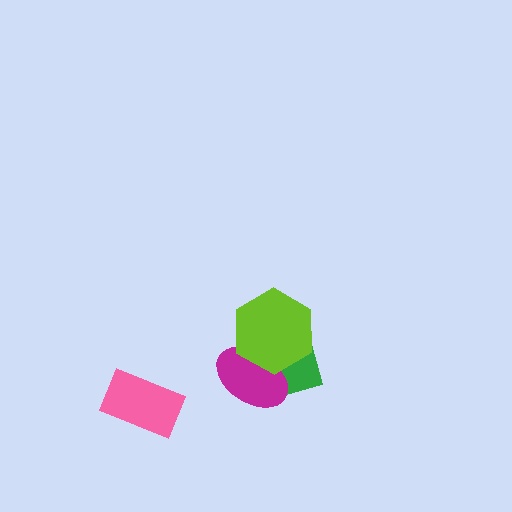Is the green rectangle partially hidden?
Yes, it is partially covered by another shape.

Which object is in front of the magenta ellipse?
The lime hexagon is in front of the magenta ellipse.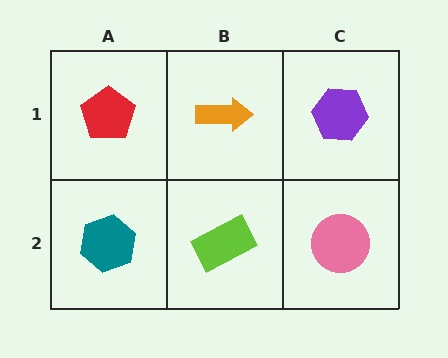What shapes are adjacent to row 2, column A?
A red pentagon (row 1, column A), a lime rectangle (row 2, column B).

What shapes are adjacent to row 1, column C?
A pink circle (row 2, column C), an orange arrow (row 1, column B).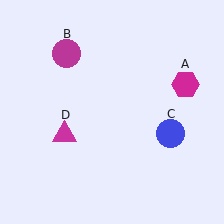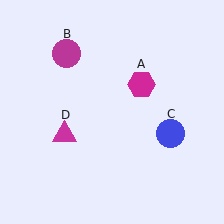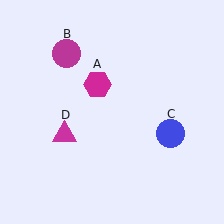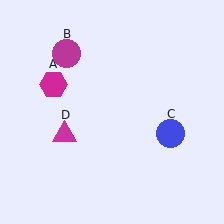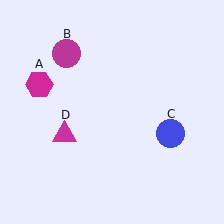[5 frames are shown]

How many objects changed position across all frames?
1 object changed position: magenta hexagon (object A).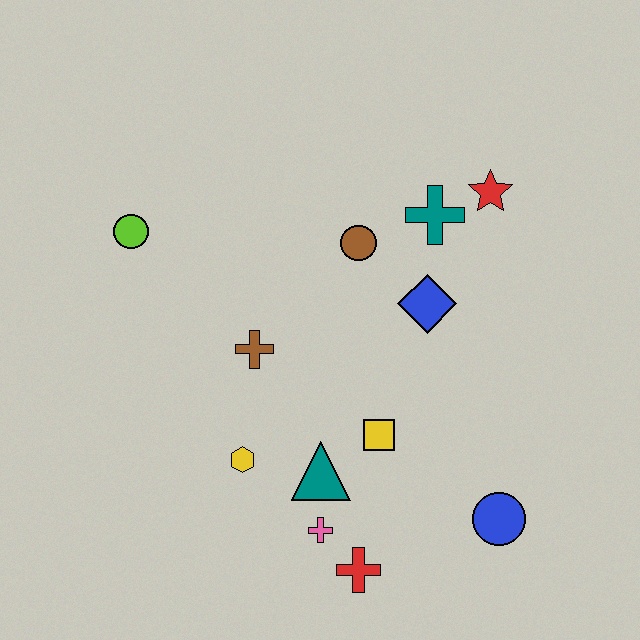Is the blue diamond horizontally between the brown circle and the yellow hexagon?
No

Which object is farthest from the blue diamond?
The lime circle is farthest from the blue diamond.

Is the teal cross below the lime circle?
No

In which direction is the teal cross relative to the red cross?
The teal cross is above the red cross.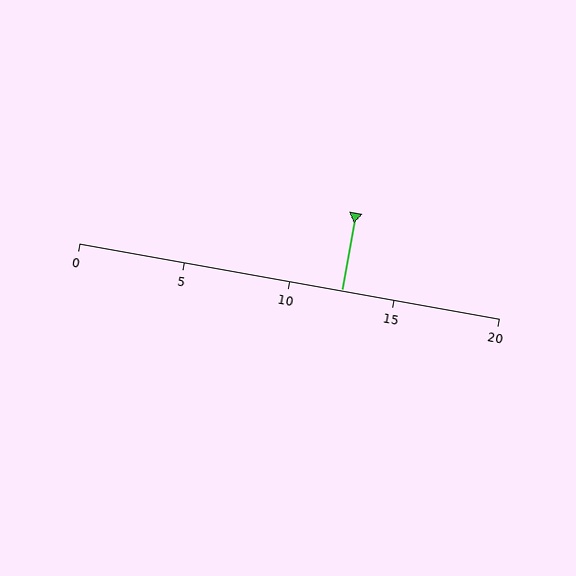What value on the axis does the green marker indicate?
The marker indicates approximately 12.5.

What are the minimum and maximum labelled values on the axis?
The axis runs from 0 to 20.